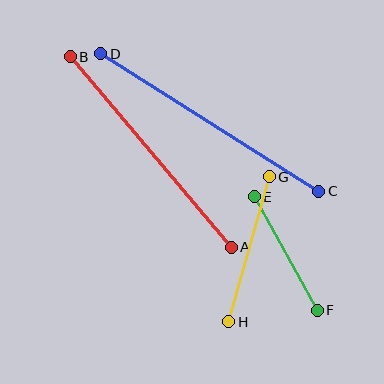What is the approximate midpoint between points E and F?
The midpoint is at approximately (286, 254) pixels.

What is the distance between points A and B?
The distance is approximately 250 pixels.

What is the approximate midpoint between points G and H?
The midpoint is at approximately (249, 249) pixels.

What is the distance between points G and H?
The distance is approximately 150 pixels.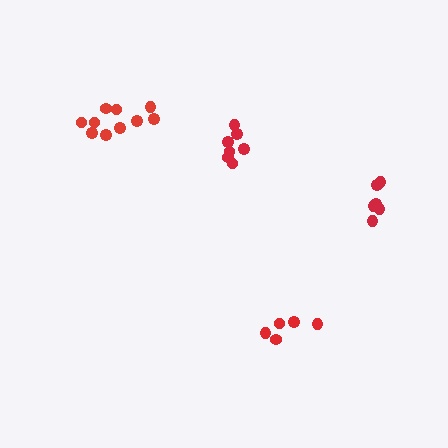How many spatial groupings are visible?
There are 4 spatial groupings.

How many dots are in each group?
Group 1: 7 dots, Group 2: 10 dots, Group 3: 5 dots, Group 4: 6 dots (28 total).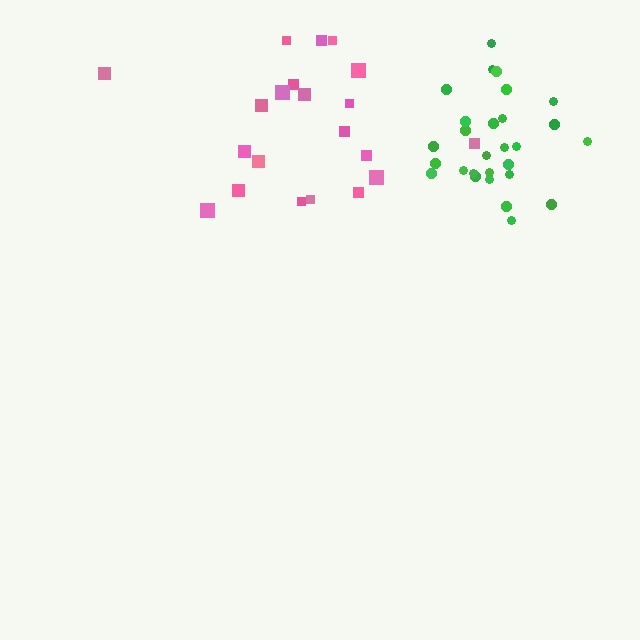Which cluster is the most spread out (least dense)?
Pink.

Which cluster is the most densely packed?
Green.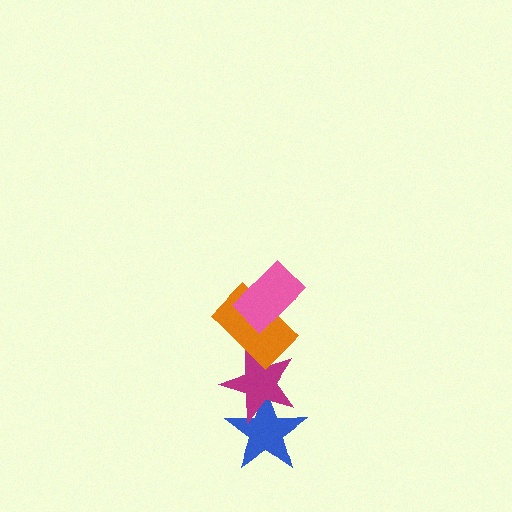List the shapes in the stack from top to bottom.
From top to bottom: the pink rectangle, the orange rectangle, the magenta star, the blue star.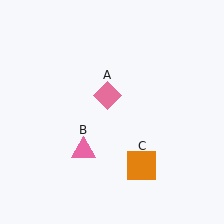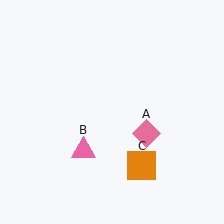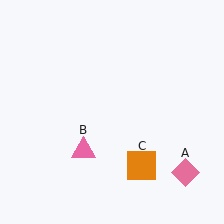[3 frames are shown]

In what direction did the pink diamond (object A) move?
The pink diamond (object A) moved down and to the right.